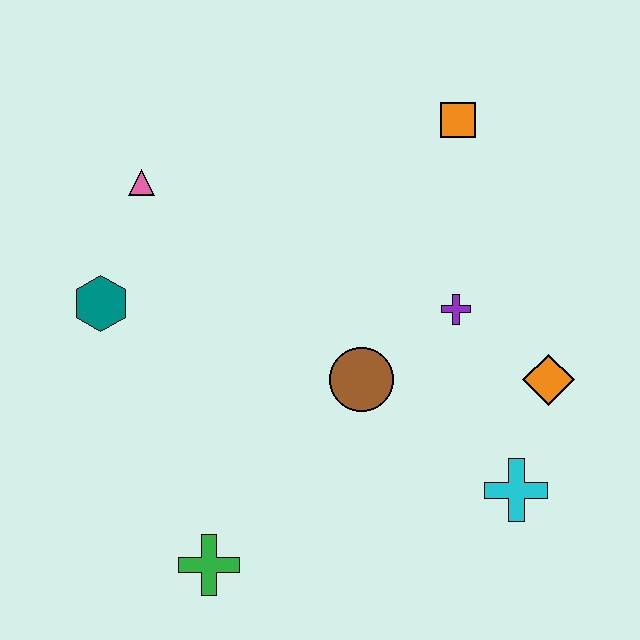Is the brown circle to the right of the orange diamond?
No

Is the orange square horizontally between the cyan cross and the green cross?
Yes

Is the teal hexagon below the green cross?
No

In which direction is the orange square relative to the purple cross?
The orange square is above the purple cross.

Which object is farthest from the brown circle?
The pink triangle is farthest from the brown circle.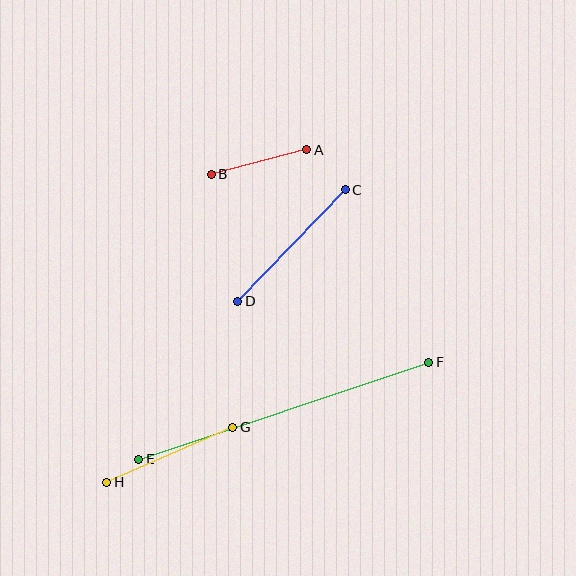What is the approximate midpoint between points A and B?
The midpoint is at approximately (259, 162) pixels.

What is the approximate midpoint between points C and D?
The midpoint is at approximately (292, 246) pixels.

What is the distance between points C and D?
The distance is approximately 155 pixels.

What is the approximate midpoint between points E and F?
The midpoint is at approximately (284, 411) pixels.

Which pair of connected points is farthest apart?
Points E and F are farthest apart.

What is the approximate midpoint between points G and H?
The midpoint is at approximately (170, 455) pixels.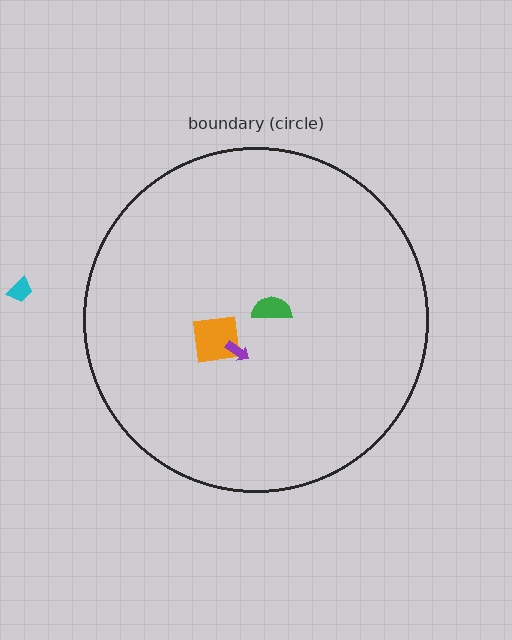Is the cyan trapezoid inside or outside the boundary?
Outside.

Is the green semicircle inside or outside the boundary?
Inside.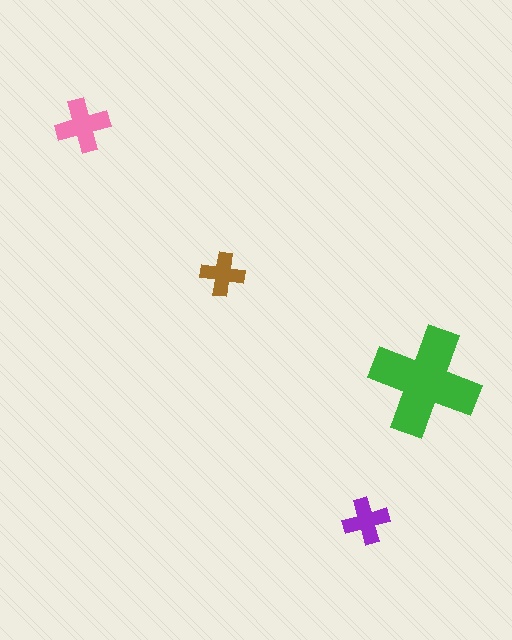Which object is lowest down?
The purple cross is bottommost.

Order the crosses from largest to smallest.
the green one, the pink one, the purple one, the brown one.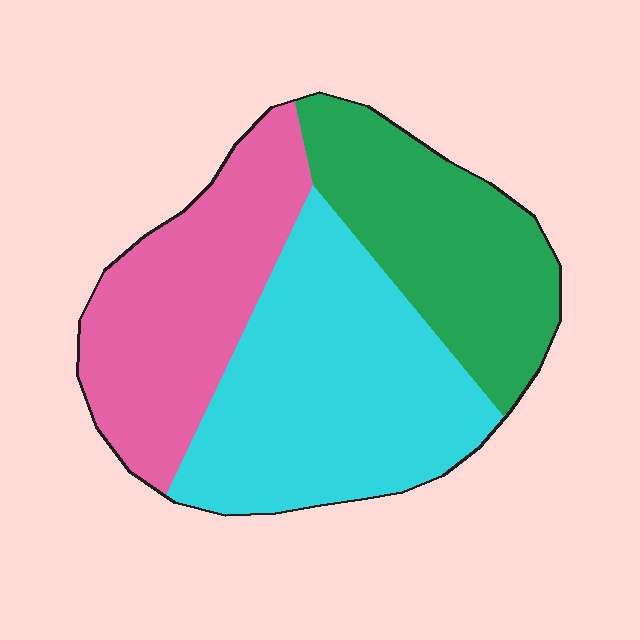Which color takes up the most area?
Cyan, at roughly 40%.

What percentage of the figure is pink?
Pink takes up about one third (1/3) of the figure.